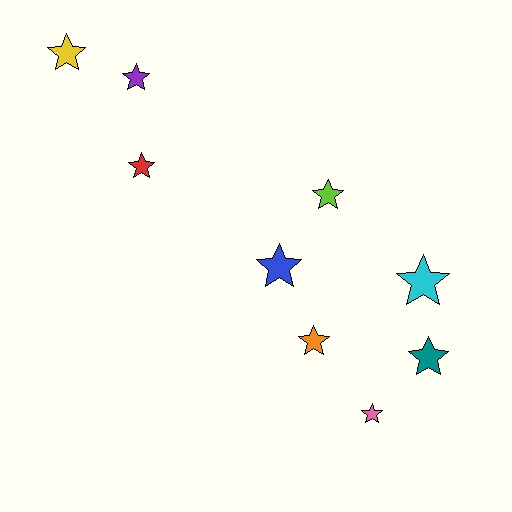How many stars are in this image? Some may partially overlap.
There are 9 stars.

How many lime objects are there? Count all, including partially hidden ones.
There is 1 lime object.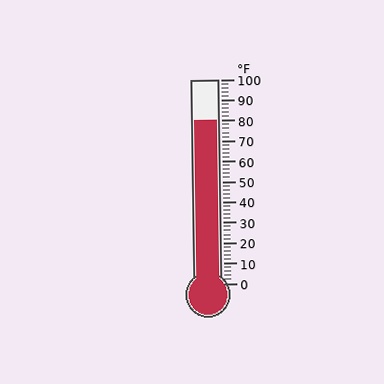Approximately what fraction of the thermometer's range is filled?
The thermometer is filled to approximately 80% of its range.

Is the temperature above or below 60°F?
The temperature is above 60°F.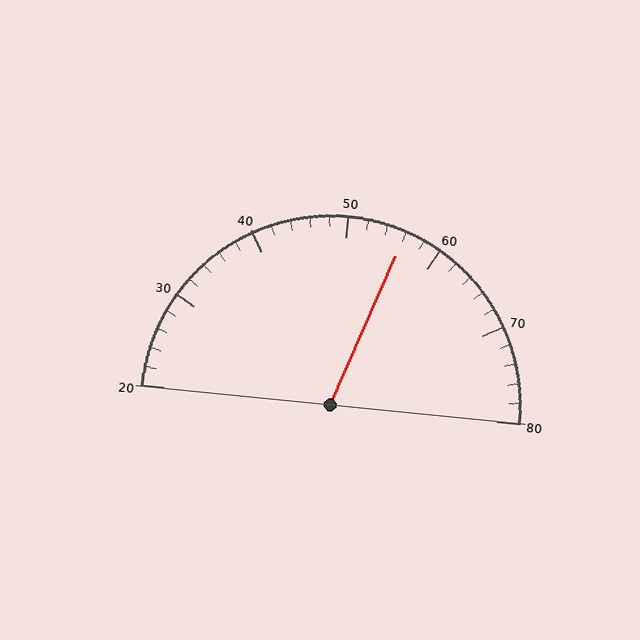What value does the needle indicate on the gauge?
The needle indicates approximately 56.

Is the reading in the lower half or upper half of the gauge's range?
The reading is in the upper half of the range (20 to 80).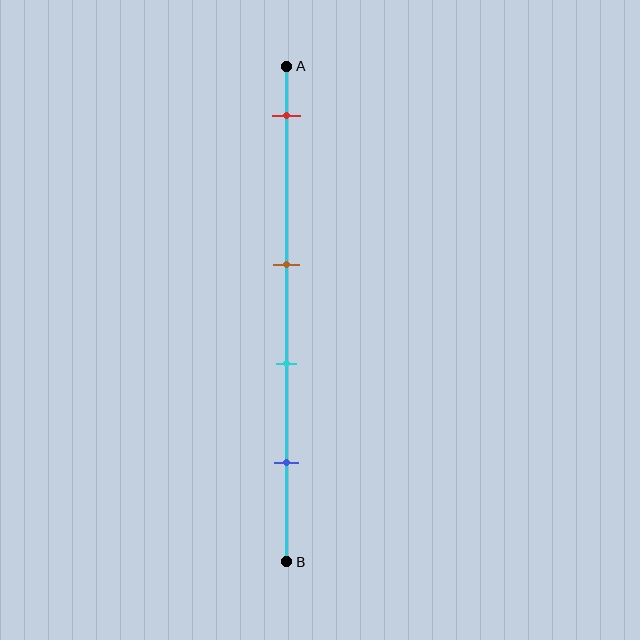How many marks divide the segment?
There are 4 marks dividing the segment.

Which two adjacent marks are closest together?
The brown and cyan marks are the closest adjacent pair.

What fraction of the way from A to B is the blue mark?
The blue mark is approximately 80% (0.8) of the way from A to B.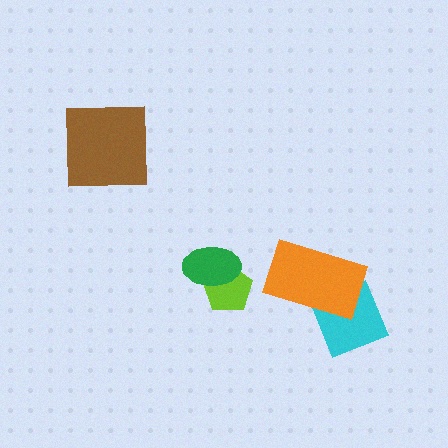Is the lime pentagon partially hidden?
Yes, it is partially covered by another shape.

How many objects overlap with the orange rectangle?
1 object overlaps with the orange rectangle.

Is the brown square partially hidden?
No, no other shape covers it.